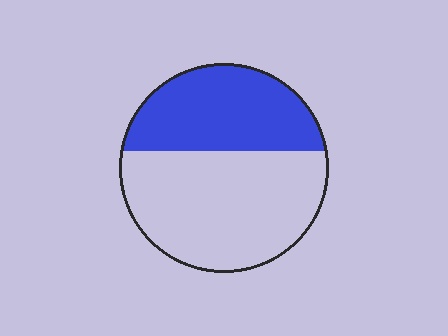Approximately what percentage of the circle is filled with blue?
Approximately 40%.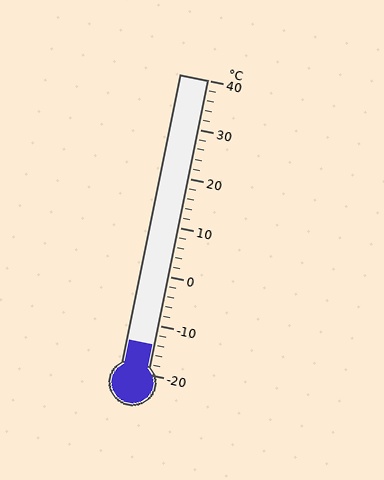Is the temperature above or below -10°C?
The temperature is below -10°C.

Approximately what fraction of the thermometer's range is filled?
The thermometer is filled to approximately 10% of its range.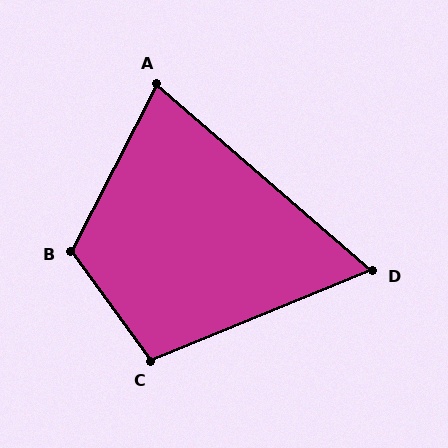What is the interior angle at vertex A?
Approximately 76 degrees (acute).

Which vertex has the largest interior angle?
B, at approximately 117 degrees.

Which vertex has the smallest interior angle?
D, at approximately 63 degrees.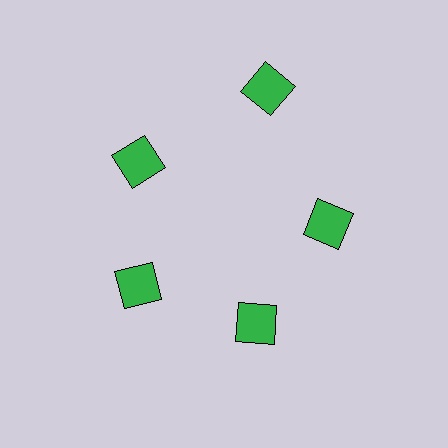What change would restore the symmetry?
The symmetry would be restored by moving it inward, back onto the ring so that all 5 squares sit at equal angles and equal distance from the center.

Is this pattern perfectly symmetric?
No. The 5 green squares are arranged in a ring, but one element near the 1 o'clock position is pushed outward from the center, breaking the 5-fold rotational symmetry.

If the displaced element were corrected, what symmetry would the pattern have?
It would have 5-fold rotational symmetry — the pattern would map onto itself every 72 degrees.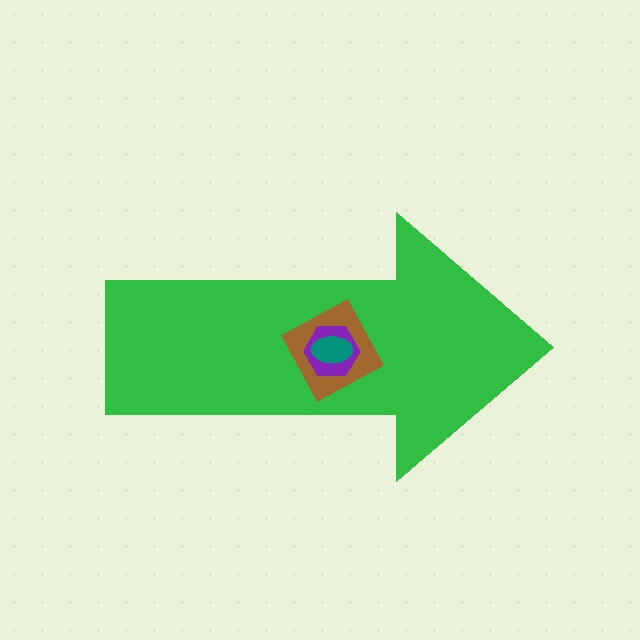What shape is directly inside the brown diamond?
The purple hexagon.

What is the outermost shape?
The green arrow.